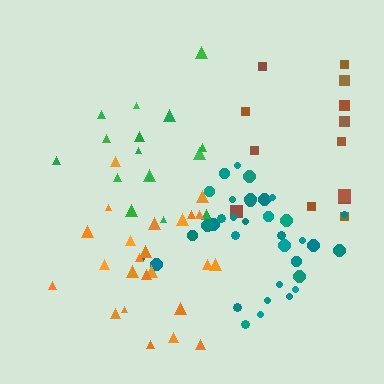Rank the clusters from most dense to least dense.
teal, orange, green, brown.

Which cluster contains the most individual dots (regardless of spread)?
Teal (35).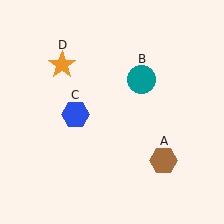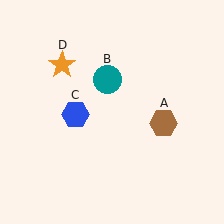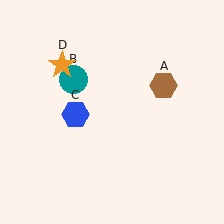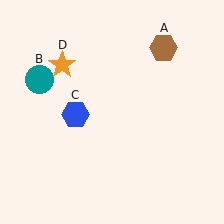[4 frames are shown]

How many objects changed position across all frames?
2 objects changed position: brown hexagon (object A), teal circle (object B).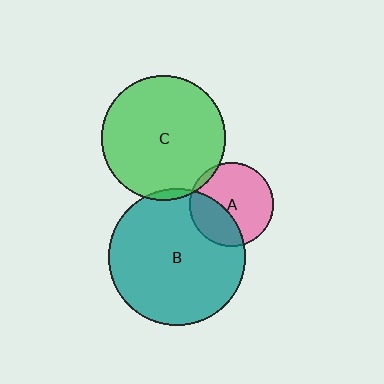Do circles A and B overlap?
Yes.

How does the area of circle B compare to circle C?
Approximately 1.2 times.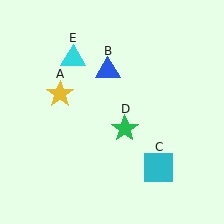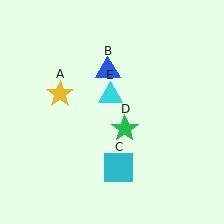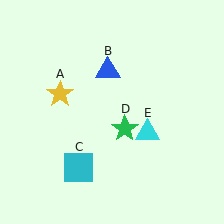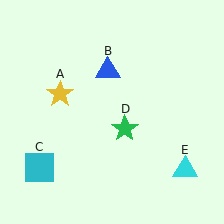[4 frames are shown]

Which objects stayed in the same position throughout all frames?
Yellow star (object A) and blue triangle (object B) and green star (object D) remained stationary.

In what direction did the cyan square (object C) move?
The cyan square (object C) moved left.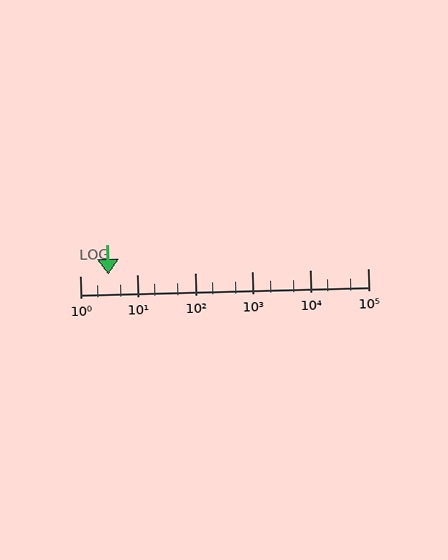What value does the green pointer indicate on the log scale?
The pointer indicates approximately 3.1.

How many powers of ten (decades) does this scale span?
The scale spans 5 decades, from 1 to 100000.